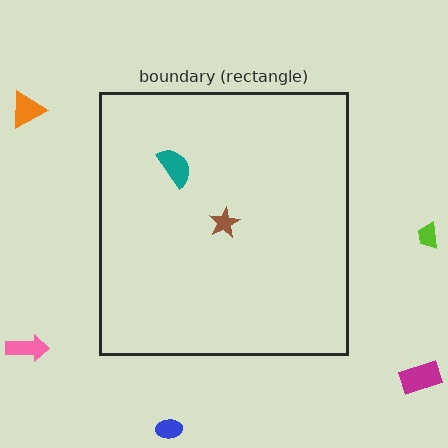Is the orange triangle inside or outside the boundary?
Outside.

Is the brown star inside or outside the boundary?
Inside.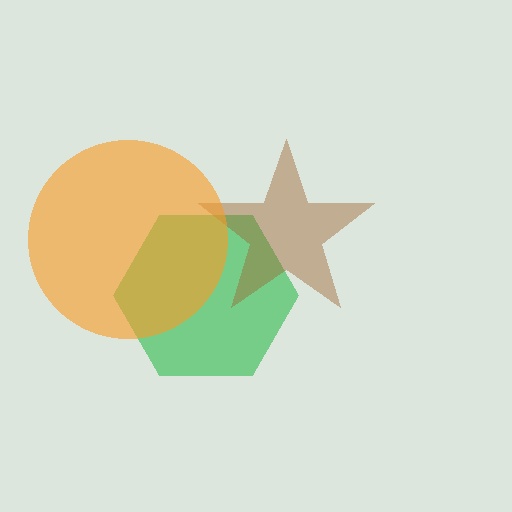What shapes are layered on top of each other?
The layered shapes are: a green hexagon, a brown star, an orange circle.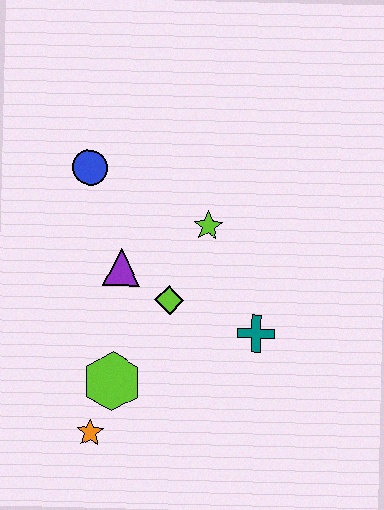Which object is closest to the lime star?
The lime diamond is closest to the lime star.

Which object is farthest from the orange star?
The blue circle is farthest from the orange star.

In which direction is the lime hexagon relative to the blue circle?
The lime hexagon is below the blue circle.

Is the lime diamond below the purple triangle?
Yes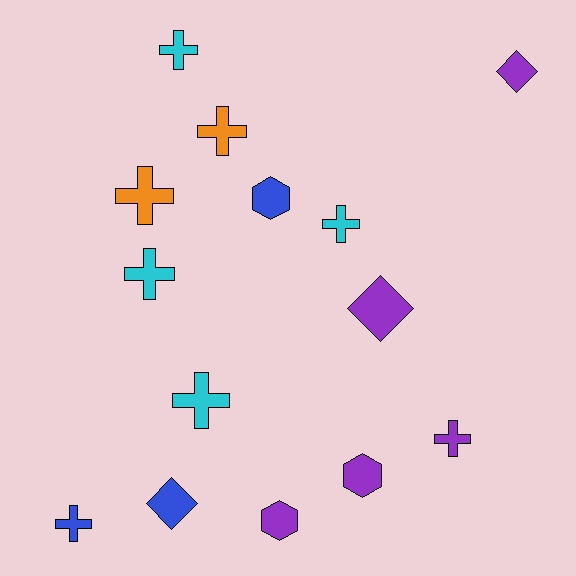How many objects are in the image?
There are 14 objects.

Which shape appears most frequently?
Cross, with 8 objects.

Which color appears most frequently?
Purple, with 5 objects.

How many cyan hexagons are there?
There are no cyan hexagons.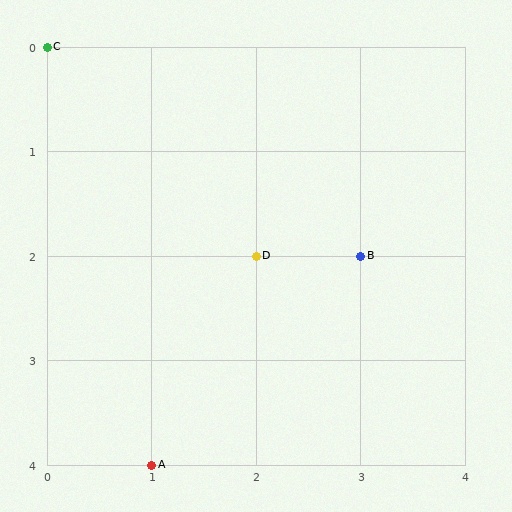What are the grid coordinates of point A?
Point A is at grid coordinates (1, 4).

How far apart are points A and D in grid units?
Points A and D are 1 column and 2 rows apart (about 2.2 grid units diagonally).